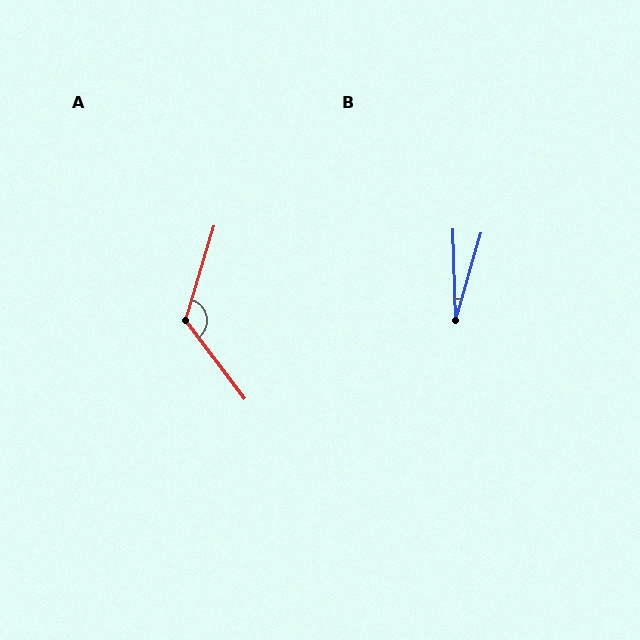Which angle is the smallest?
B, at approximately 18 degrees.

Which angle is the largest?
A, at approximately 126 degrees.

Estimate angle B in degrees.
Approximately 18 degrees.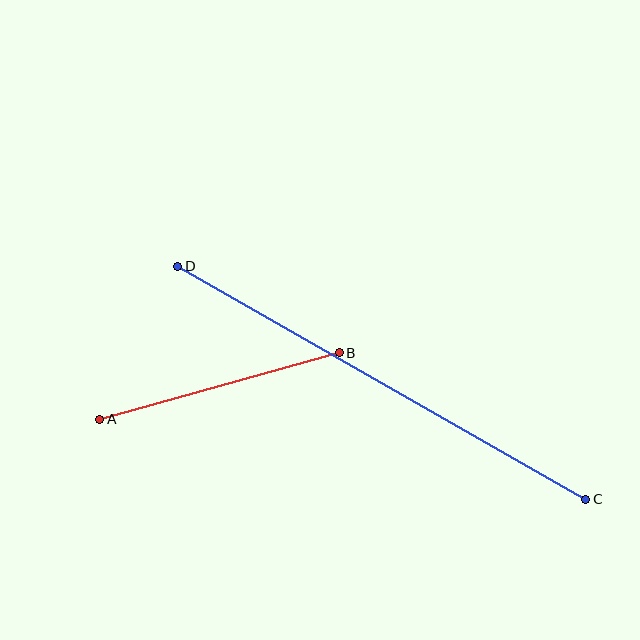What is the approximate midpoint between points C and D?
The midpoint is at approximately (382, 383) pixels.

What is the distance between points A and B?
The distance is approximately 249 pixels.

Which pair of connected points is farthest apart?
Points C and D are farthest apart.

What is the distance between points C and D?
The distance is approximately 470 pixels.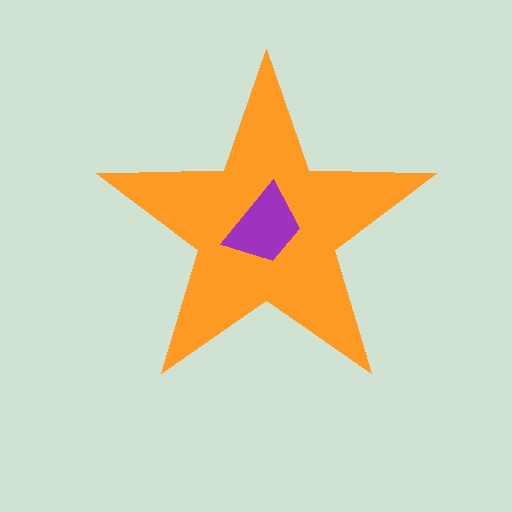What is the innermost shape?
The purple trapezoid.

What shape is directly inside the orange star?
The purple trapezoid.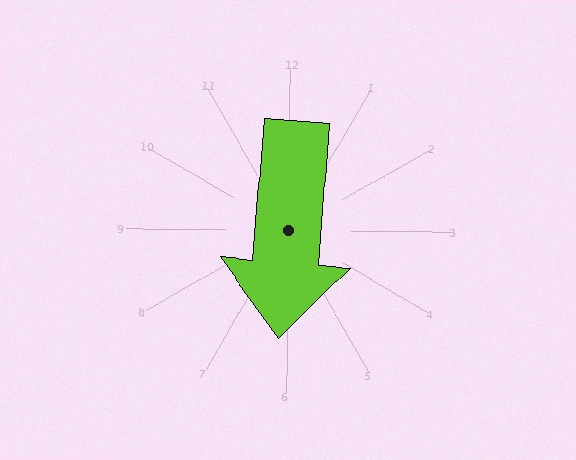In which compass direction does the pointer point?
South.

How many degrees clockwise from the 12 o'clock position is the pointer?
Approximately 184 degrees.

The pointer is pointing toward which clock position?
Roughly 6 o'clock.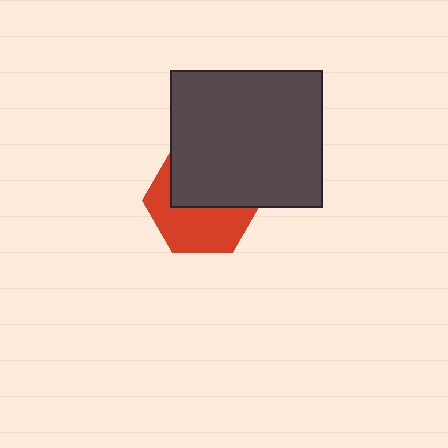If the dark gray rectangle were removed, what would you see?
You would see the complete red hexagon.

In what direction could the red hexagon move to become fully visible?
The red hexagon could move down. That would shift it out from behind the dark gray rectangle entirely.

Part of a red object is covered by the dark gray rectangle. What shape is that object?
It is a hexagon.